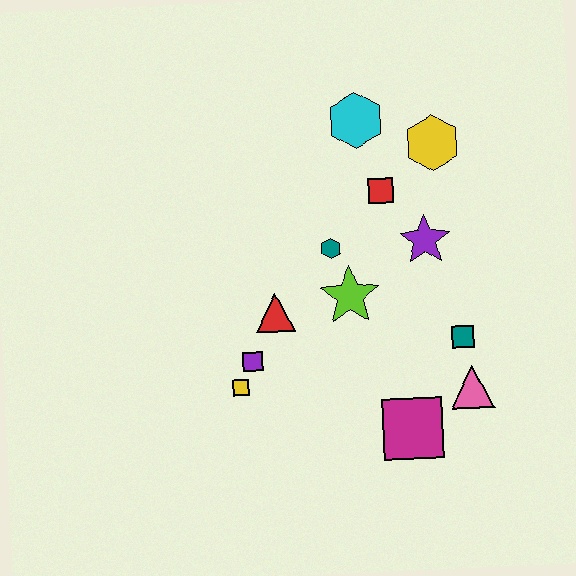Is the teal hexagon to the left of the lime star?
Yes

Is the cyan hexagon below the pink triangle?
No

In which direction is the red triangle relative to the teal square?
The red triangle is to the left of the teal square.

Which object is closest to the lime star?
The teal hexagon is closest to the lime star.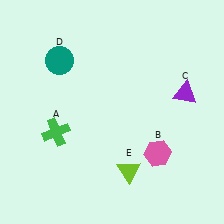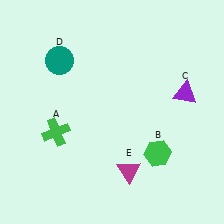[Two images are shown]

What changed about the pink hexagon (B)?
In Image 1, B is pink. In Image 2, it changed to green.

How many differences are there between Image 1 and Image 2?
There are 2 differences between the two images.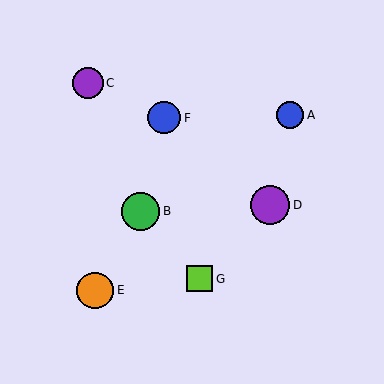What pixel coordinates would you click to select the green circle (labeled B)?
Click at (141, 211) to select the green circle B.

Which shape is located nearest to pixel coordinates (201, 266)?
The lime square (labeled G) at (200, 279) is nearest to that location.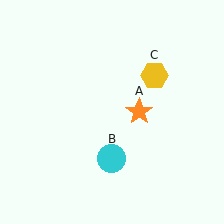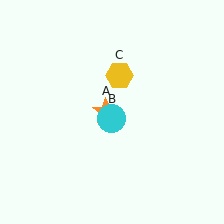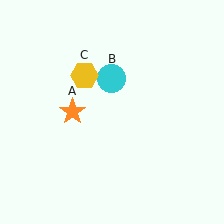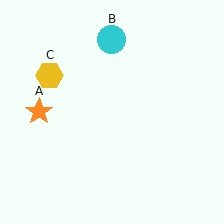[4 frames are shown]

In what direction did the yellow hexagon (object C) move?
The yellow hexagon (object C) moved left.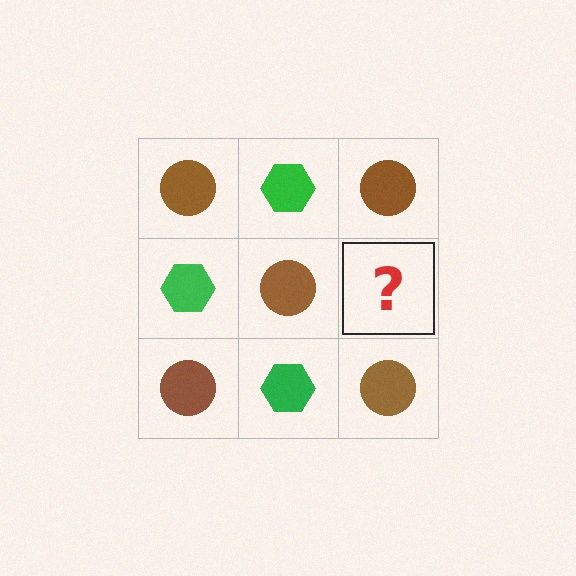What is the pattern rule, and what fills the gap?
The rule is that it alternates brown circle and green hexagon in a checkerboard pattern. The gap should be filled with a green hexagon.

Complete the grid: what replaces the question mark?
The question mark should be replaced with a green hexagon.